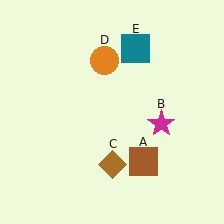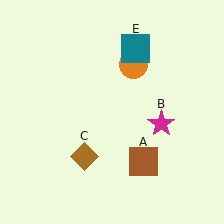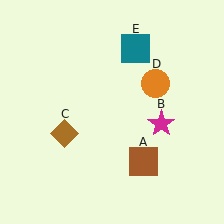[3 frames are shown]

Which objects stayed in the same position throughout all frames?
Brown square (object A) and magenta star (object B) and teal square (object E) remained stationary.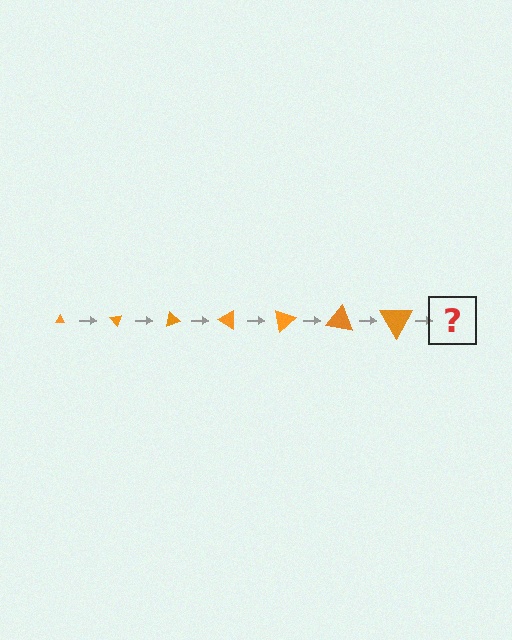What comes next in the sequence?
The next element should be a triangle, larger than the previous one and rotated 350 degrees from the start.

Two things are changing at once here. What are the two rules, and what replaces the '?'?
The two rules are that the triangle grows larger each step and it rotates 50 degrees each step. The '?' should be a triangle, larger than the previous one and rotated 350 degrees from the start.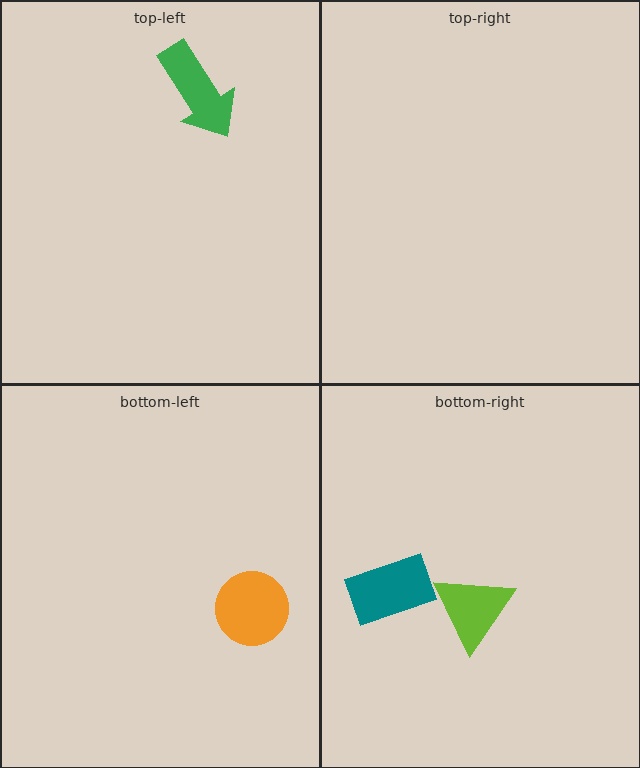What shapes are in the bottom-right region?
The lime triangle, the teal rectangle.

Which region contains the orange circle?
The bottom-left region.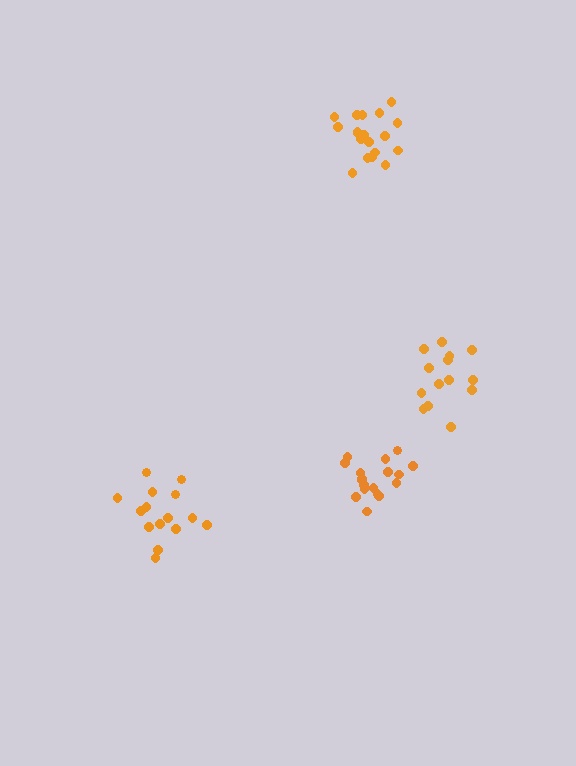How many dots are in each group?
Group 1: 16 dots, Group 2: 14 dots, Group 3: 19 dots, Group 4: 18 dots (67 total).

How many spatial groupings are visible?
There are 4 spatial groupings.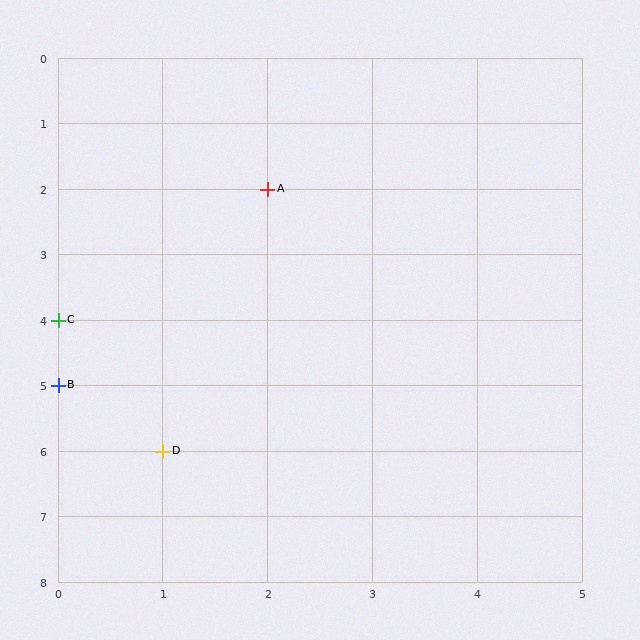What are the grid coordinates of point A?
Point A is at grid coordinates (2, 2).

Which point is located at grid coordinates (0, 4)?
Point C is at (0, 4).